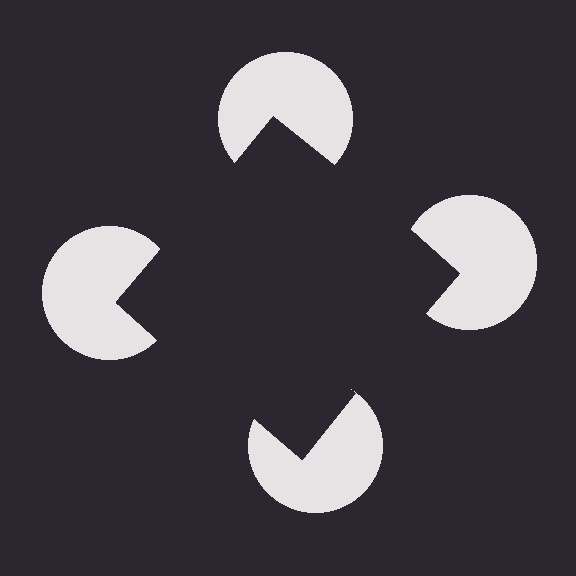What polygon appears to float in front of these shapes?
An illusory square — its edges are inferred from the aligned wedge cuts in the pac-man discs, not physically drawn.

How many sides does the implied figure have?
4 sides.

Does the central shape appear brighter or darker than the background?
It typically appears slightly darker than the background, even though no actual brightness change is drawn.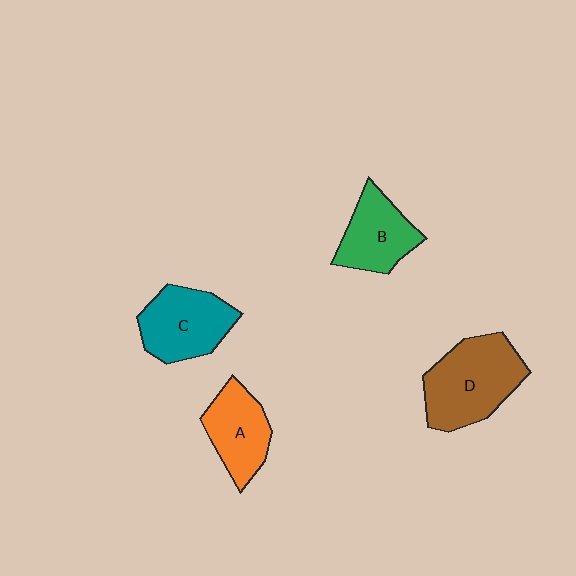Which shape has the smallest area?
Shape A (orange).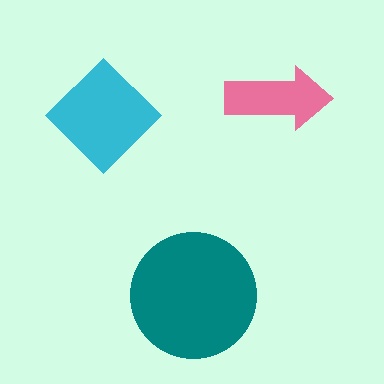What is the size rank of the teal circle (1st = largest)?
1st.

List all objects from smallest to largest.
The pink arrow, the cyan diamond, the teal circle.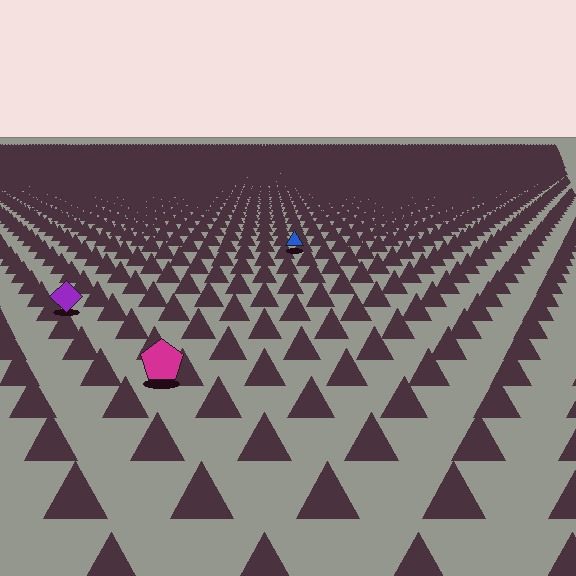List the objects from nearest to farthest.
From nearest to farthest: the magenta pentagon, the purple diamond, the blue triangle.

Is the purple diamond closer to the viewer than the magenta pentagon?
No. The magenta pentagon is closer — you can tell from the texture gradient: the ground texture is coarser near it.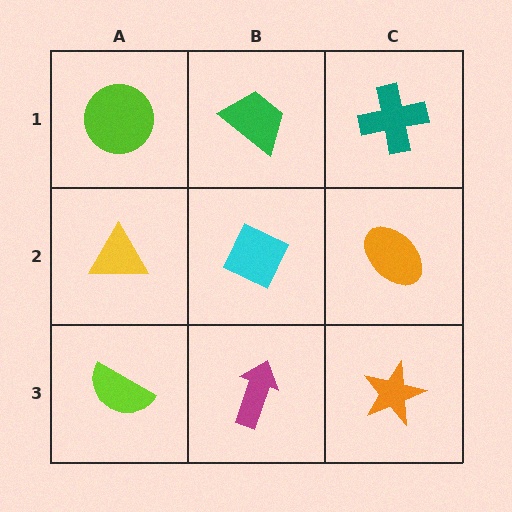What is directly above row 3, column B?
A cyan diamond.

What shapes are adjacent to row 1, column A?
A yellow triangle (row 2, column A), a green trapezoid (row 1, column B).